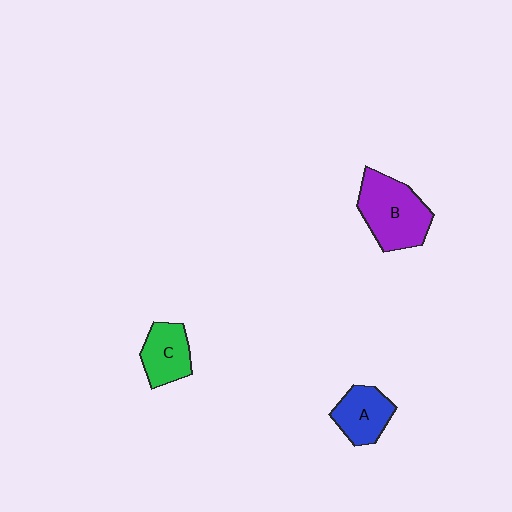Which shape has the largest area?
Shape B (purple).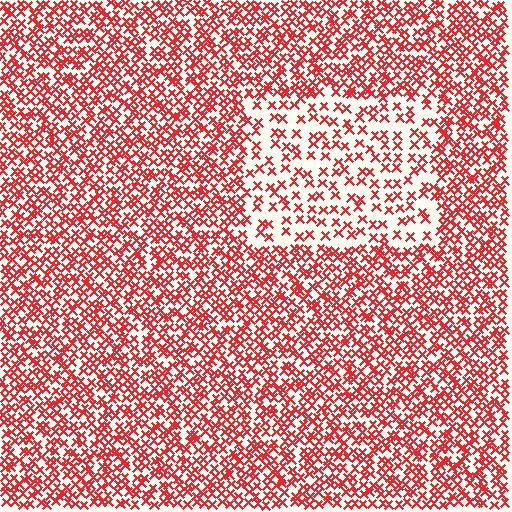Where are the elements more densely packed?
The elements are more densely packed outside the rectangle boundary.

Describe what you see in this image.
The image contains small red elements arranged at two different densities. A rectangle-shaped region is visible where the elements are less densely packed than the surrounding area.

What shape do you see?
I see a rectangle.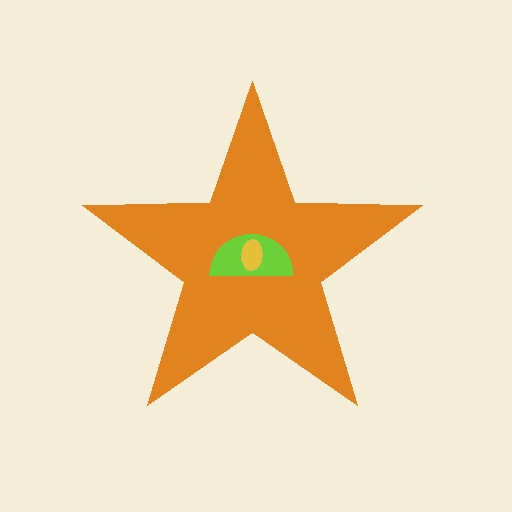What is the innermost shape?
The yellow ellipse.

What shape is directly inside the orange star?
The lime semicircle.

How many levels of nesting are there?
3.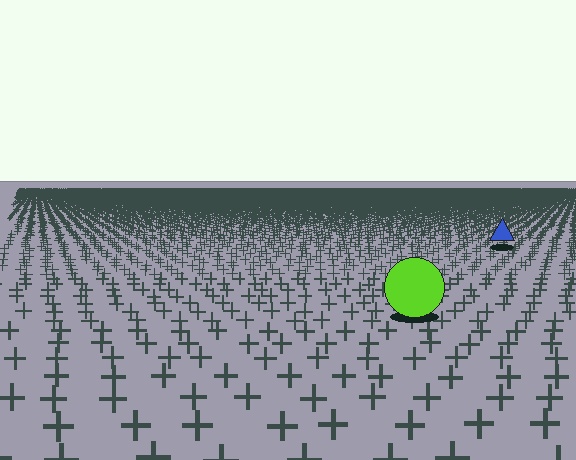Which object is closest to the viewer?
The lime circle is closest. The texture marks near it are larger and more spread out.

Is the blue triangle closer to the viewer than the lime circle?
No. The lime circle is closer — you can tell from the texture gradient: the ground texture is coarser near it.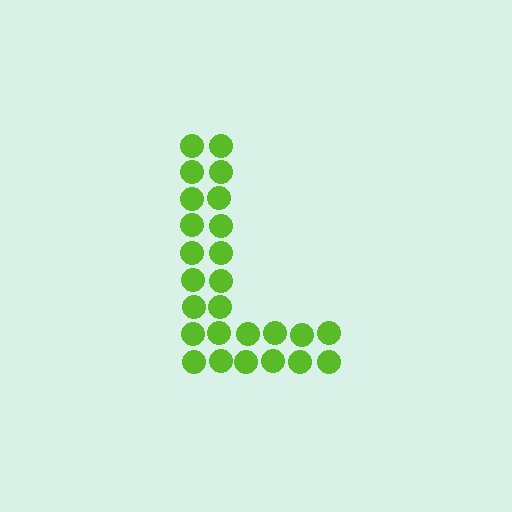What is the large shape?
The large shape is the letter L.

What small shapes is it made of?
It is made of small circles.